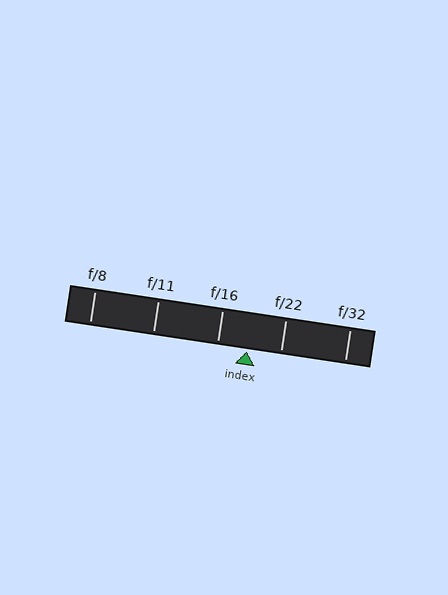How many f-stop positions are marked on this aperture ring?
There are 5 f-stop positions marked.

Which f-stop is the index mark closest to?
The index mark is closest to f/16.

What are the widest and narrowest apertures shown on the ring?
The widest aperture shown is f/8 and the narrowest is f/32.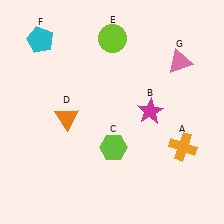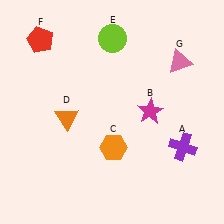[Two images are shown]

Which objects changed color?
A changed from orange to purple. C changed from lime to orange. F changed from cyan to red.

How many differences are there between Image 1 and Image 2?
There are 3 differences between the two images.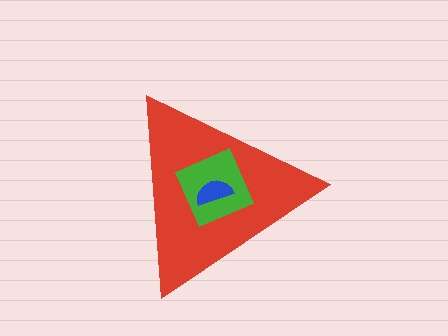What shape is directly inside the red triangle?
The green square.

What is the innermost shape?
The blue semicircle.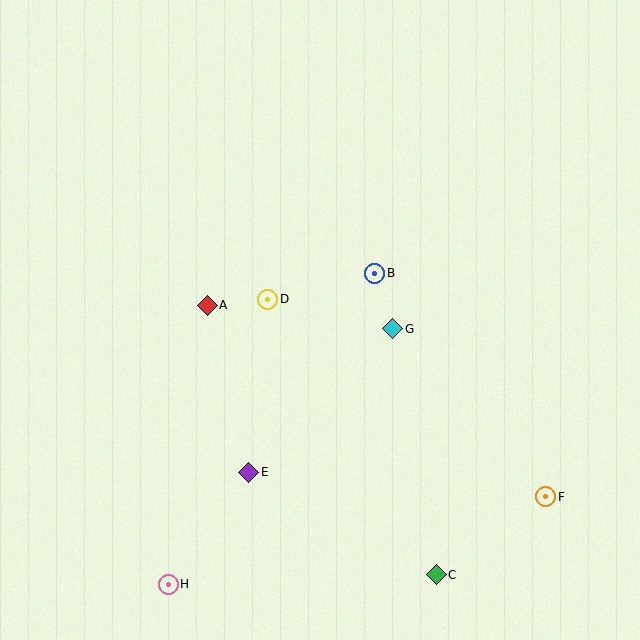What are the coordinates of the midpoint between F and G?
The midpoint between F and G is at (469, 413).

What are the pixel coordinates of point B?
Point B is at (375, 273).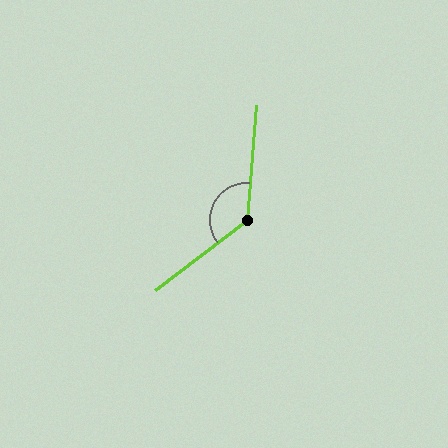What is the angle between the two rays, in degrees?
Approximately 132 degrees.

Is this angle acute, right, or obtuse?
It is obtuse.